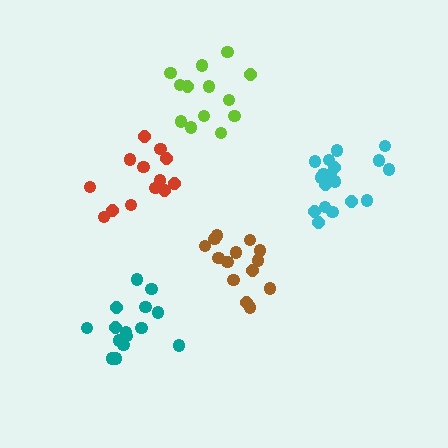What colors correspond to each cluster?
The clusters are colored: brown, cyan, teal, lime, red.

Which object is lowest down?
The teal cluster is bottommost.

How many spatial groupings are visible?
There are 5 spatial groupings.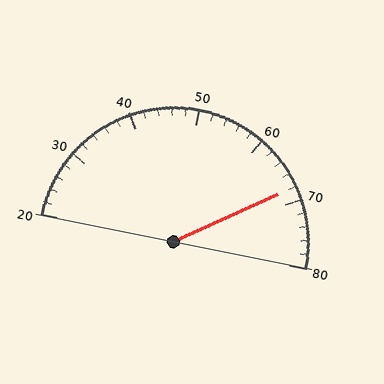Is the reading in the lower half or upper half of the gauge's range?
The reading is in the upper half of the range (20 to 80).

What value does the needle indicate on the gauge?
The needle indicates approximately 68.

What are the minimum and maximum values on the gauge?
The gauge ranges from 20 to 80.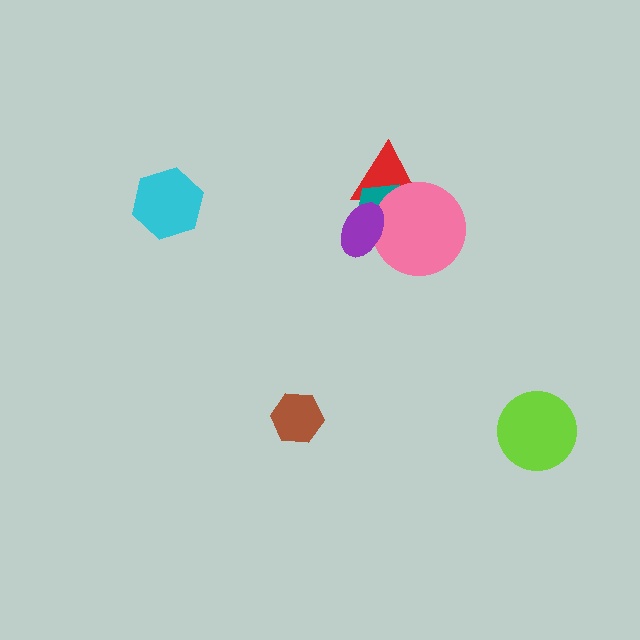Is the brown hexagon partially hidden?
No, no other shape covers it.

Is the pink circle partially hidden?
Yes, it is partially covered by another shape.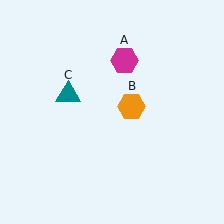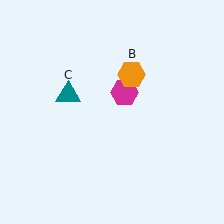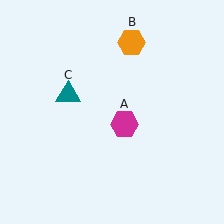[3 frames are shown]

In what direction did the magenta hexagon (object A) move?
The magenta hexagon (object A) moved down.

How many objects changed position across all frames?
2 objects changed position: magenta hexagon (object A), orange hexagon (object B).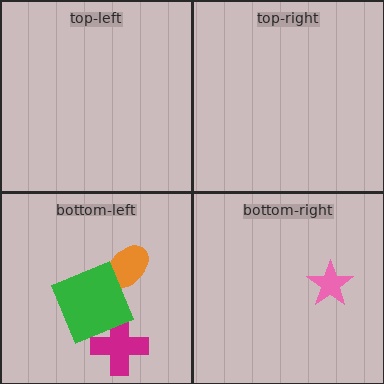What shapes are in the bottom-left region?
The magenta cross, the orange ellipse, the green square.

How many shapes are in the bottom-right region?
1.